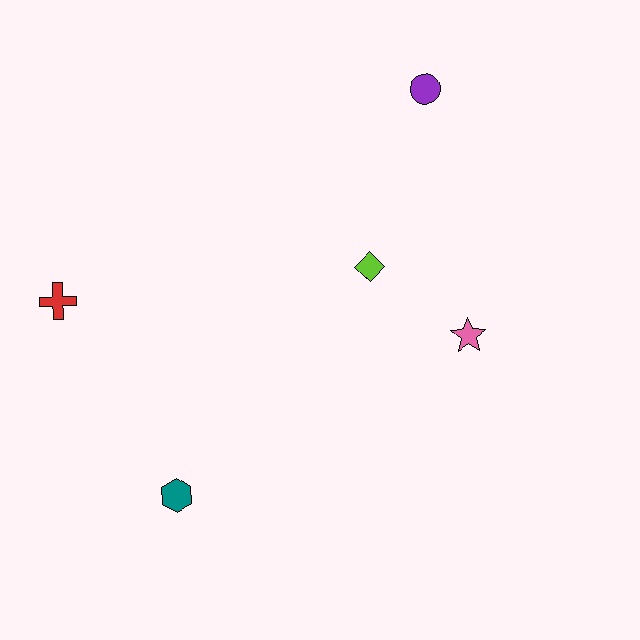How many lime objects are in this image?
There is 1 lime object.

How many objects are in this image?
There are 5 objects.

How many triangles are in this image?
There are no triangles.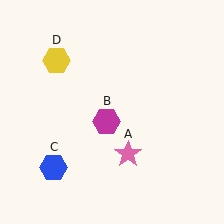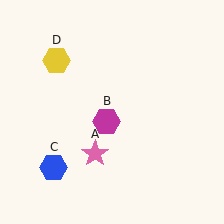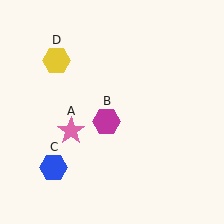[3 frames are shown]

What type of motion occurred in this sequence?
The pink star (object A) rotated clockwise around the center of the scene.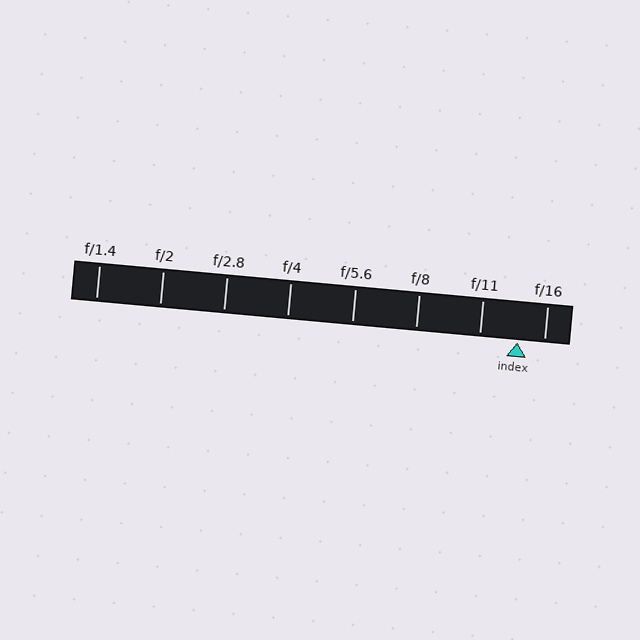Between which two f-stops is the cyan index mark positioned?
The index mark is between f/11 and f/16.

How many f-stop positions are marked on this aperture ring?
There are 8 f-stop positions marked.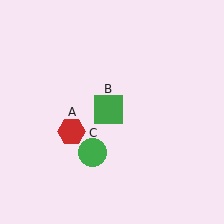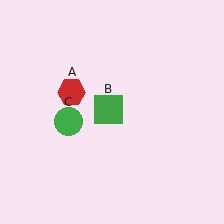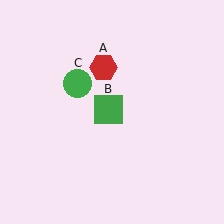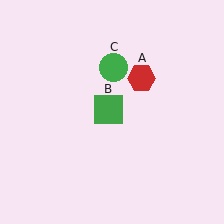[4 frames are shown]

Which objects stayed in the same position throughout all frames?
Green square (object B) remained stationary.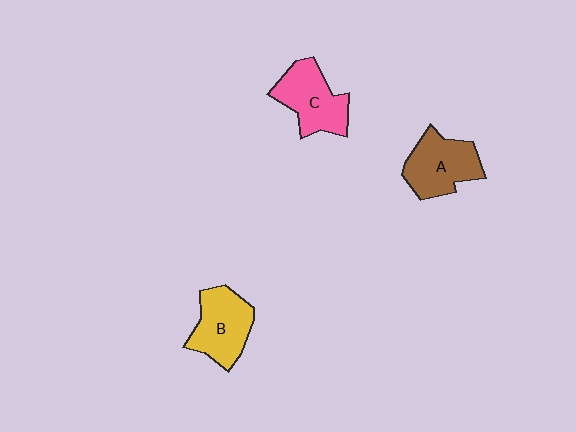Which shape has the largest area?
Shape C (pink).